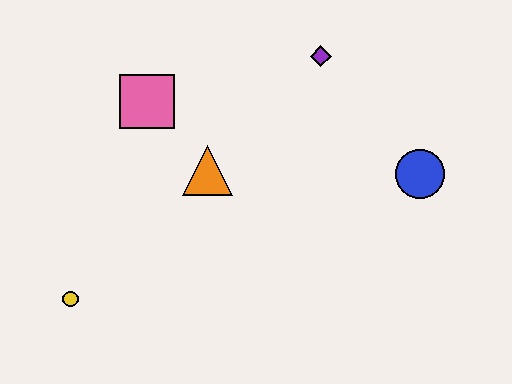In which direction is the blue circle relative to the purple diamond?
The blue circle is below the purple diamond.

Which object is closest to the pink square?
The orange triangle is closest to the pink square.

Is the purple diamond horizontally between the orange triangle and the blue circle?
Yes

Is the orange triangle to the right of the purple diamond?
No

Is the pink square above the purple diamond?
No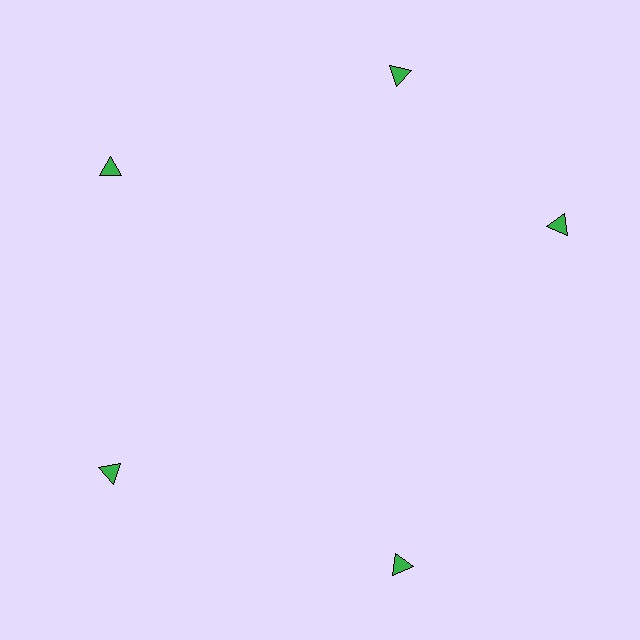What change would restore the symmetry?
The symmetry would be restored by rotating it back into even spacing with its neighbors so that all 5 triangles sit at equal angles and equal distance from the center.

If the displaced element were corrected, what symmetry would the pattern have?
It would have 5-fold rotational symmetry — the pattern would map onto itself every 72 degrees.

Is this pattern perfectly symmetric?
No. The 5 green triangles are arranged in a ring, but one element near the 3 o'clock position is rotated out of alignment along the ring, breaking the 5-fold rotational symmetry.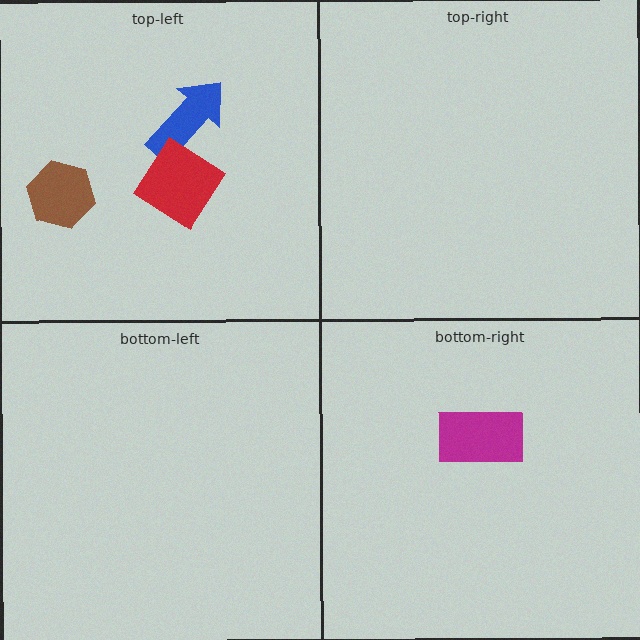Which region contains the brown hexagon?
The top-left region.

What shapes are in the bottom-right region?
The magenta rectangle.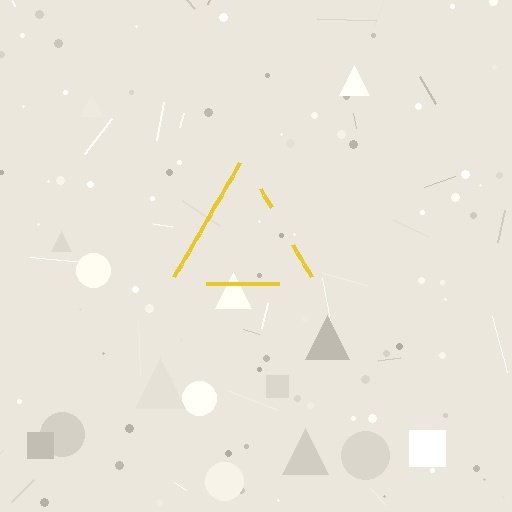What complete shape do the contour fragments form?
The contour fragments form a triangle.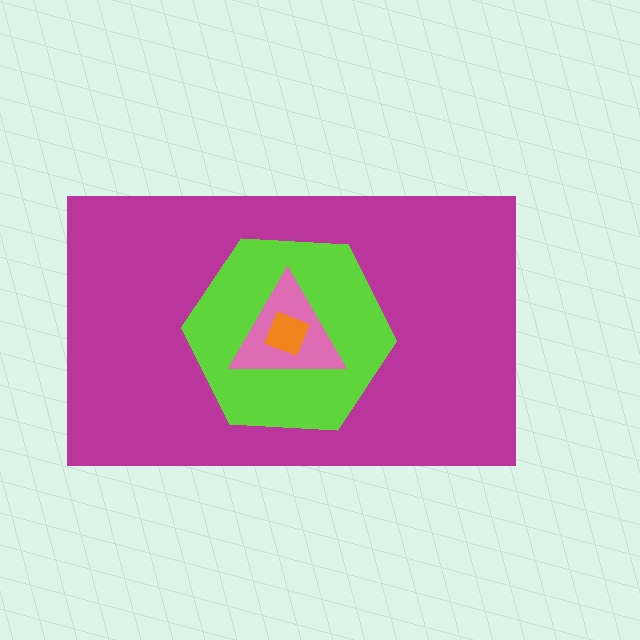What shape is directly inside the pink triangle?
The orange square.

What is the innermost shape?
The orange square.